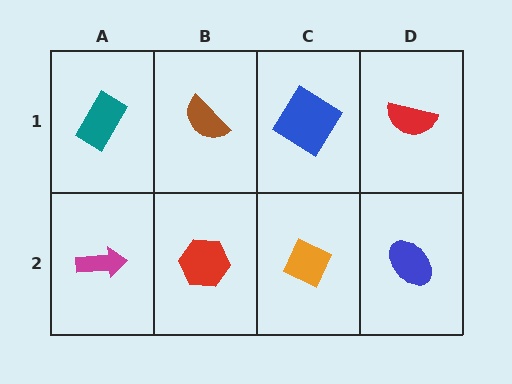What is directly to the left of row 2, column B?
A magenta arrow.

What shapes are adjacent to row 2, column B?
A brown semicircle (row 1, column B), a magenta arrow (row 2, column A), an orange diamond (row 2, column C).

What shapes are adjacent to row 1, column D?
A blue ellipse (row 2, column D), a blue diamond (row 1, column C).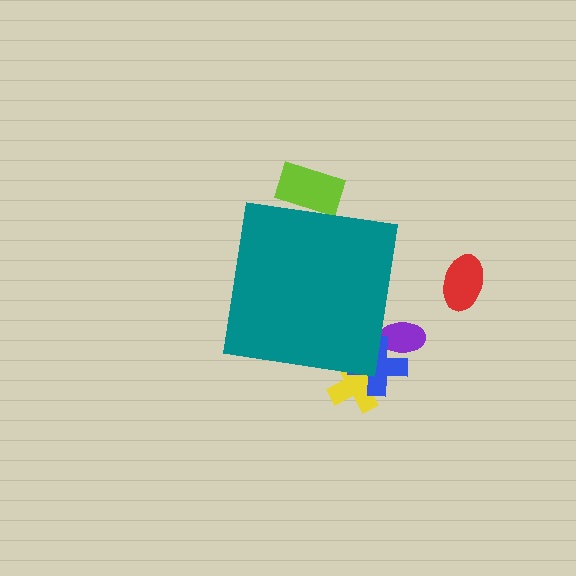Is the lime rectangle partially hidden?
Yes, the lime rectangle is partially hidden behind the teal square.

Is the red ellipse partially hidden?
No, the red ellipse is fully visible.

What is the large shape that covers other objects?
A teal square.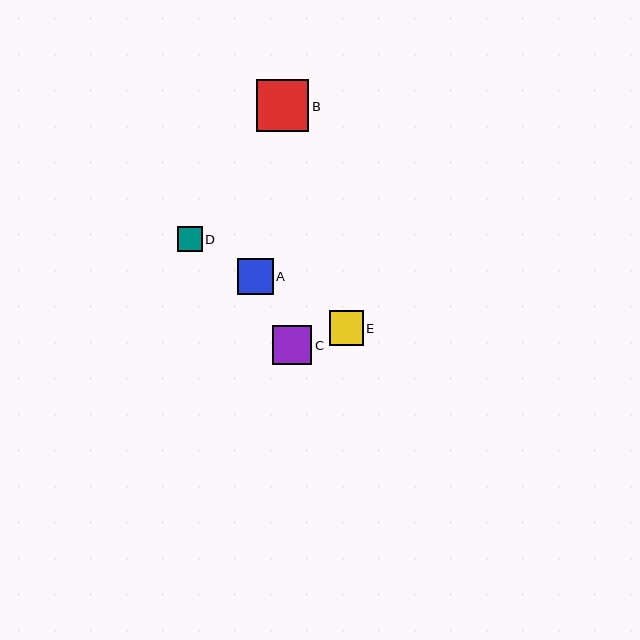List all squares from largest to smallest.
From largest to smallest: B, C, A, E, D.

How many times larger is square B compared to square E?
Square B is approximately 1.5 times the size of square E.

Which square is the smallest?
Square D is the smallest with a size of approximately 25 pixels.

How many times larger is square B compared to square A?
Square B is approximately 1.5 times the size of square A.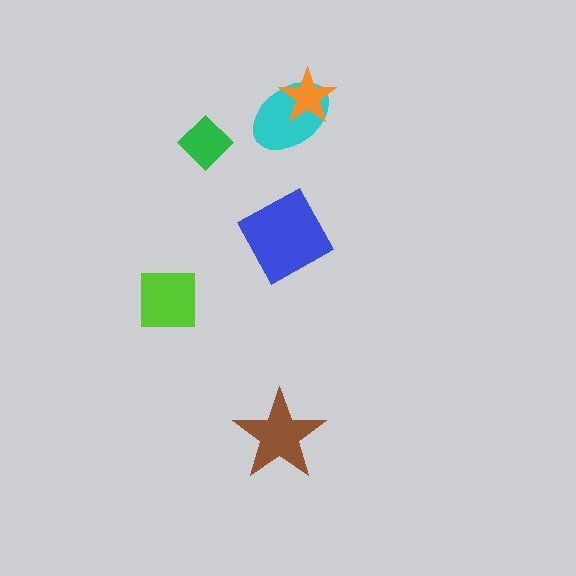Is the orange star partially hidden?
No, no other shape covers it.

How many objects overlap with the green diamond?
0 objects overlap with the green diamond.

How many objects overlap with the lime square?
0 objects overlap with the lime square.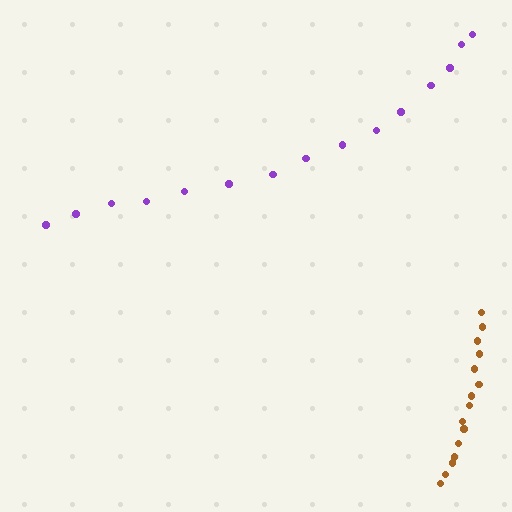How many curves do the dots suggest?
There are 2 distinct paths.